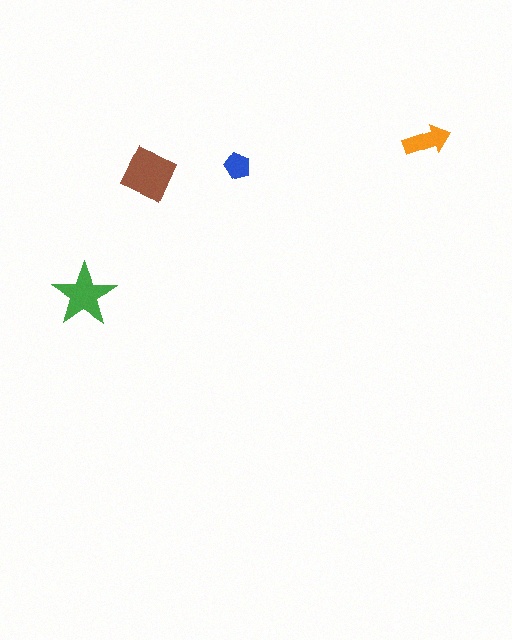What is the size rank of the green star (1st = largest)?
2nd.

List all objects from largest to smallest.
The brown diamond, the green star, the orange arrow, the blue pentagon.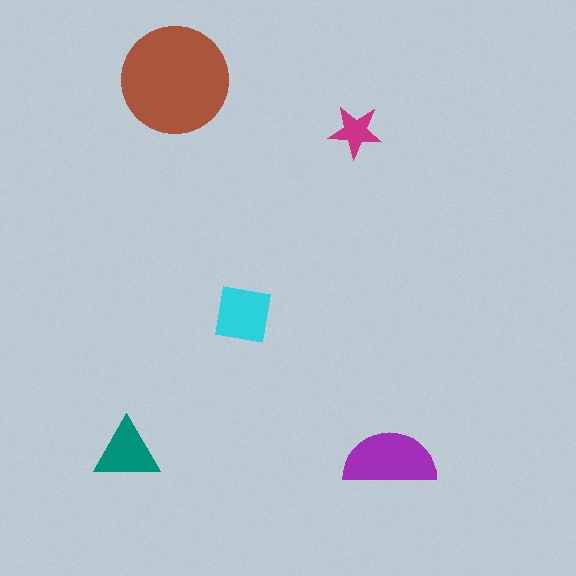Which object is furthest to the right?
The purple semicircle is rightmost.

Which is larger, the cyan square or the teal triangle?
The cyan square.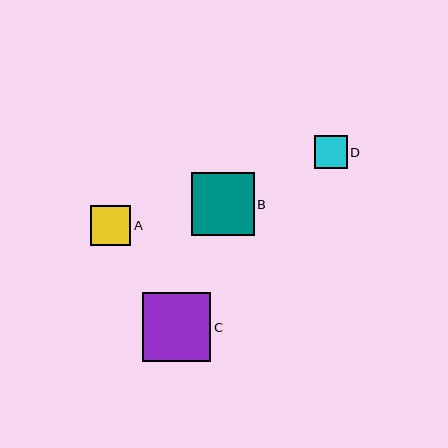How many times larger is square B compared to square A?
Square B is approximately 1.6 times the size of square A.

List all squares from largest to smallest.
From largest to smallest: C, B, A, D.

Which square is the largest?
Square C is the largest with a size of approximately 68 pixels.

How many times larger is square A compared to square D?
Square A is approximately 1.2 times the size of square D.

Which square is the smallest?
Square D is the smallest with a size of approximately 33 pixels.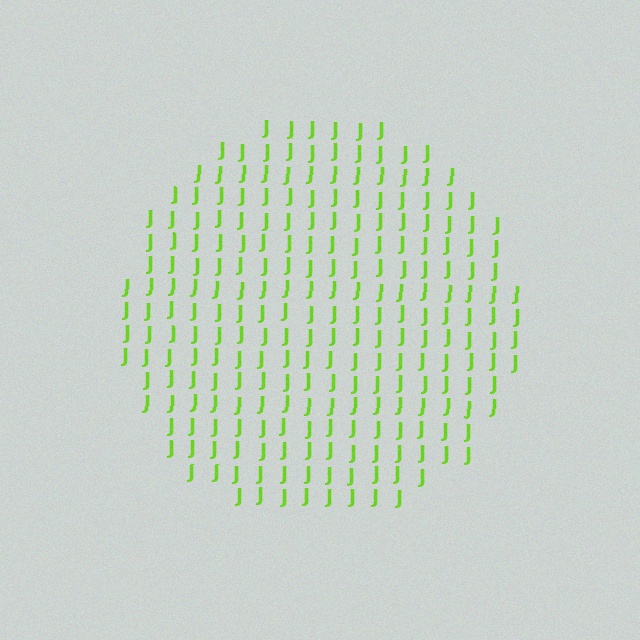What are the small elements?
The small elements are letter J's.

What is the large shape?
The large shape is a circle.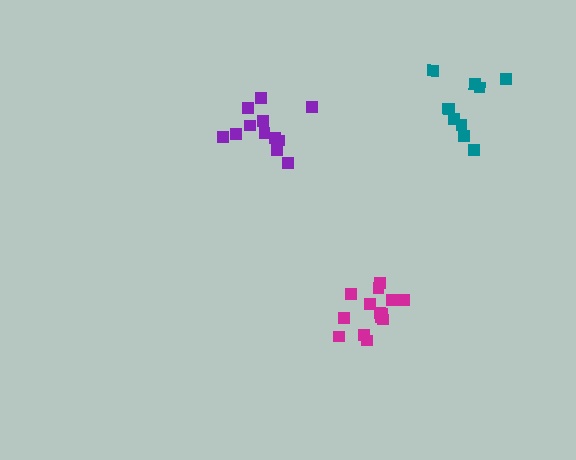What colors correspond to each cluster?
The clusters are colored: magenta, purple, teal.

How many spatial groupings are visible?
There are 3 spatial groupings.